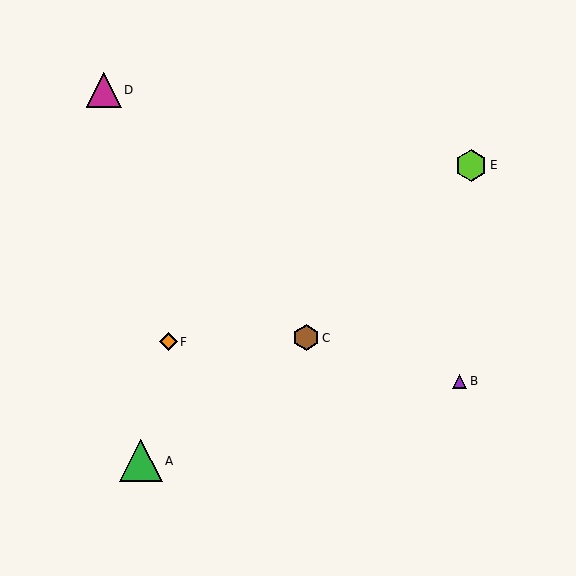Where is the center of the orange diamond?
The center of the orange diamond is at (168, 342).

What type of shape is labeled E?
Shape E is a lime hexagon.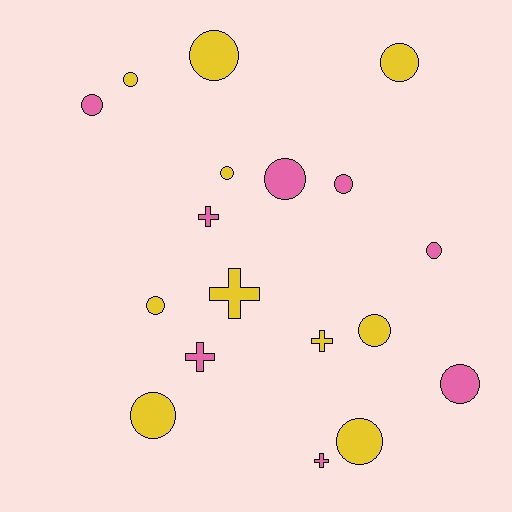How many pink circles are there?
There are 5 pink circles.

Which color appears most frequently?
Yellow, with 10 objects.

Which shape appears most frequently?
Circle, with 13 objects.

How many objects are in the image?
There are 18 objects.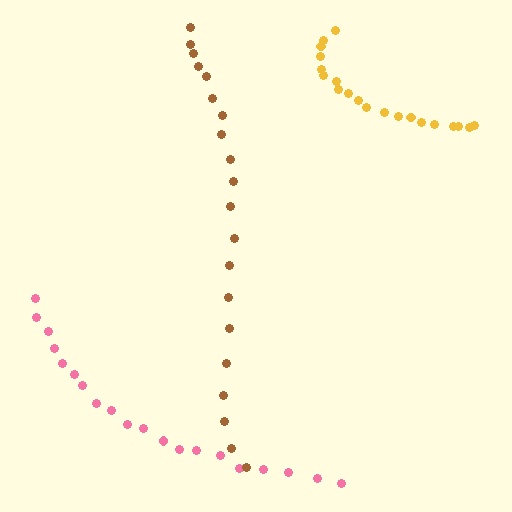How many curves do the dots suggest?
There are 3 distinct paths.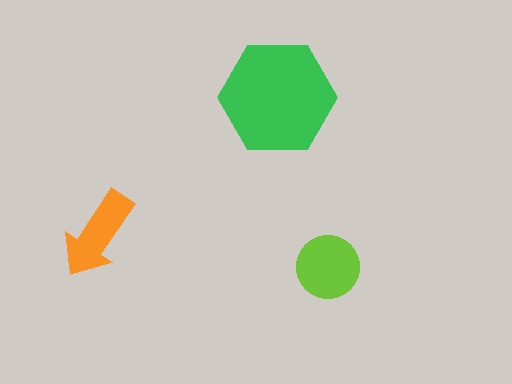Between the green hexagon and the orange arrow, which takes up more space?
The green hexagon.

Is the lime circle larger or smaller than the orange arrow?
Larger.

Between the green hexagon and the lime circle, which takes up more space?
The green hexagon.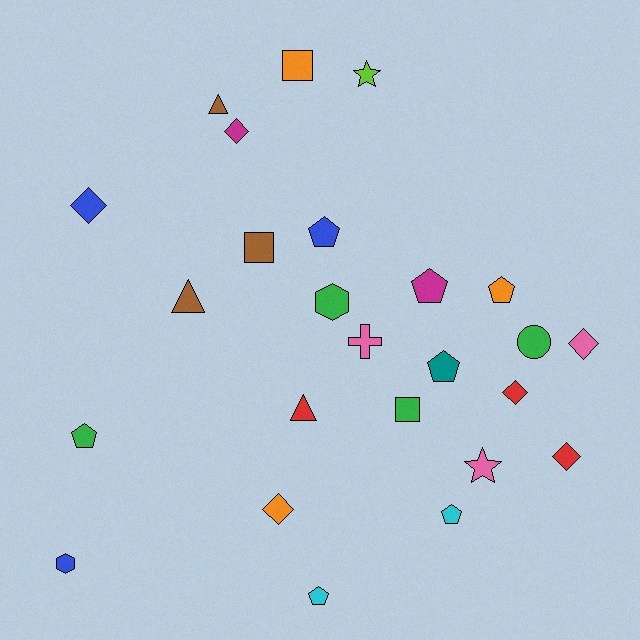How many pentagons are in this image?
There are 7 pentagons.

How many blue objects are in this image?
There are 3 blue objects.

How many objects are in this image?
There are 25 objects.